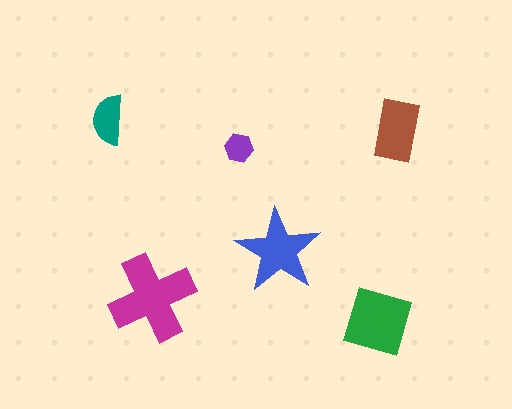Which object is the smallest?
The purple hexagon.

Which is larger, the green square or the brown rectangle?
The green square.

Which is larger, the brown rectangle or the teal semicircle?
The brown rectangle.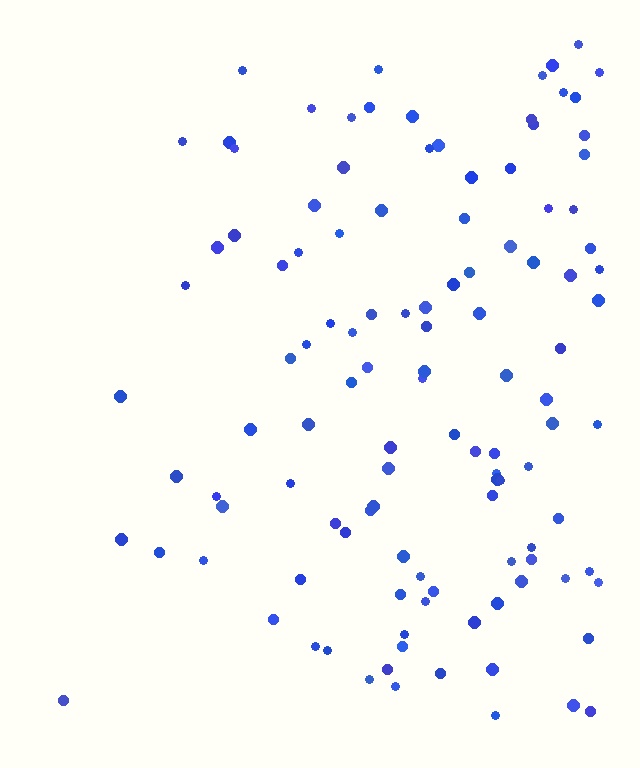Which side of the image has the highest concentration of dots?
The right.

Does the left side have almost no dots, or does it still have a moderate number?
Still a moderate number, just noticeably fewer than the right.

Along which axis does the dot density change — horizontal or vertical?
Horizontal.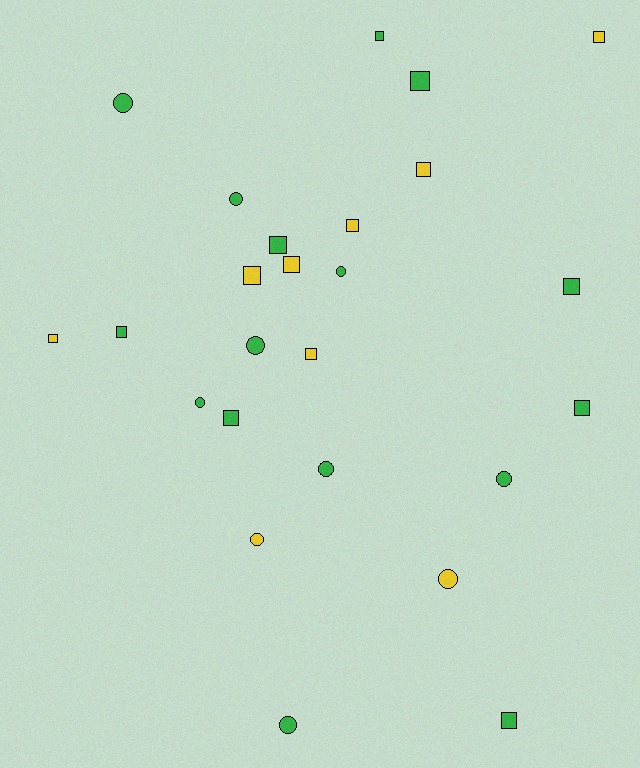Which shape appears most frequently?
Square, with 15 objects.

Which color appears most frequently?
Green, with 16 objects.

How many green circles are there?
There are 8 green circles.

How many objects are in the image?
There are 25 objects.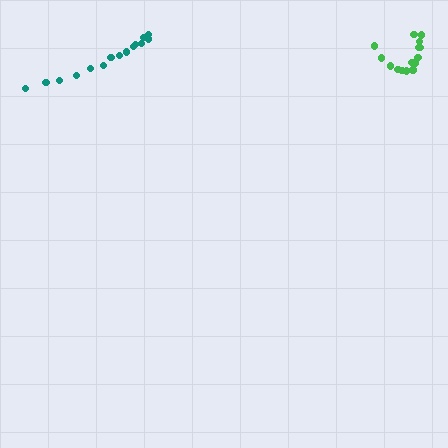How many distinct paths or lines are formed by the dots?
There are 2 distinct paths.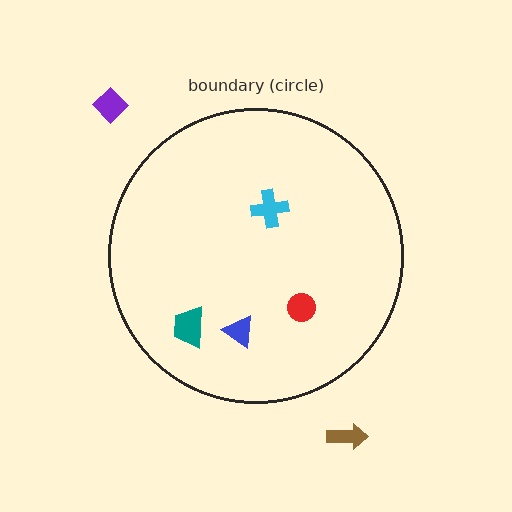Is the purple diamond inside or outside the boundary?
Outside.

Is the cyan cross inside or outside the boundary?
Inside.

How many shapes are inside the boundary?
4 inside, 2 outside.